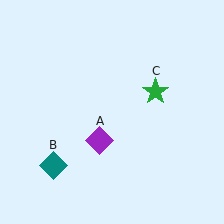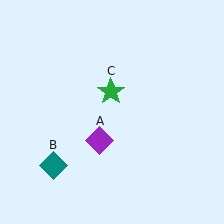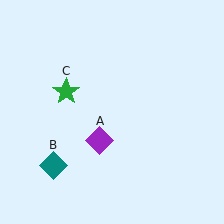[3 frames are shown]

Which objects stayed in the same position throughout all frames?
Purple diamond (object A) and teal diamond (object B) remained stationary.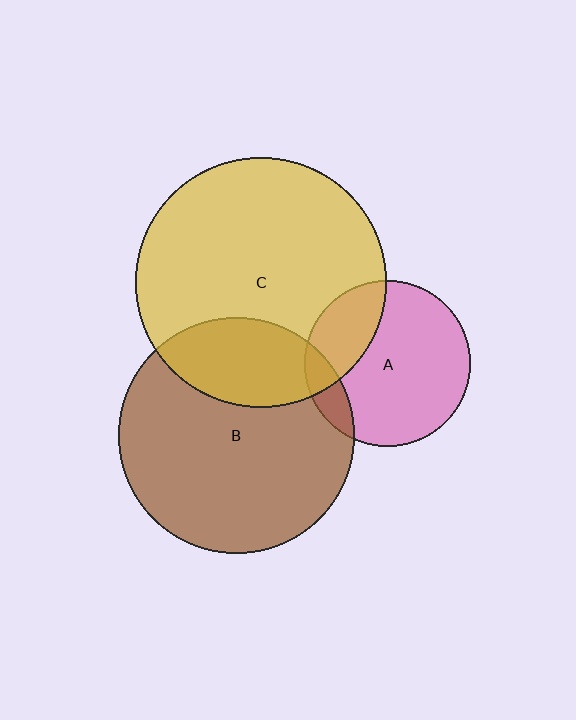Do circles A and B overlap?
Yes.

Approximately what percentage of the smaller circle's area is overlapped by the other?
Approximately 10%.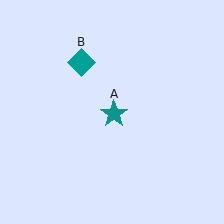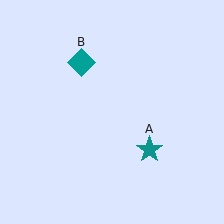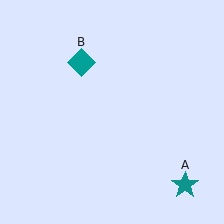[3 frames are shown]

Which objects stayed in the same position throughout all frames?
Teal diamond (object B) remained stationary.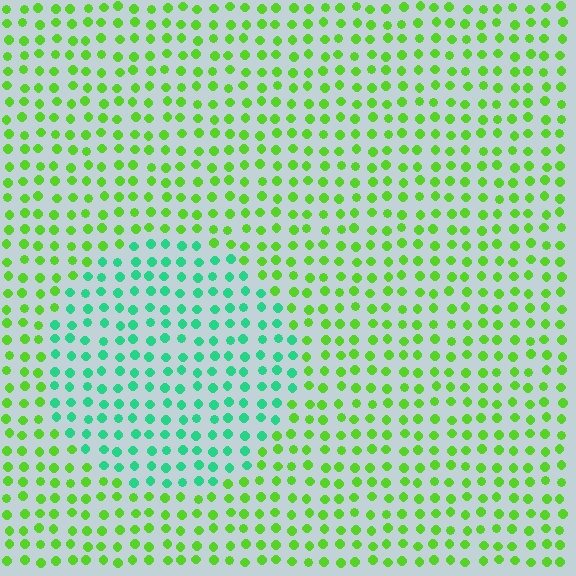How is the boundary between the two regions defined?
The boundary is defined purely by a slight shift in hue (about 50 degrees). Spacing, size, and orientation are identical on both sides.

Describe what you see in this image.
The image is filled with small lime elements in a uniform arrangement. A circle-shaped region is visible where the elements are tinted to a slightly different hue, forming a subtle color boundary.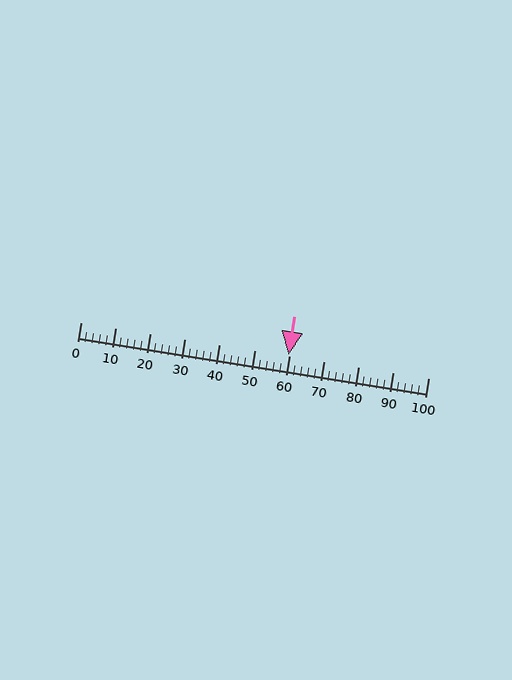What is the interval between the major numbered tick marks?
The major tick marks are spaced 10 units apart.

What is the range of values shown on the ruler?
The ruler shows values from 0 to 100.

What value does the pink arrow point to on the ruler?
The pink arrow points to approximately 60.